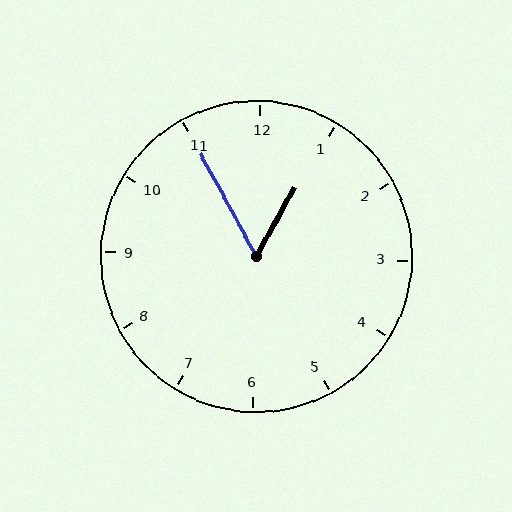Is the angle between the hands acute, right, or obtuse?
It is acute.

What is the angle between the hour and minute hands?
Approximately 58 degrees.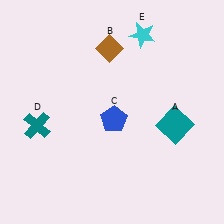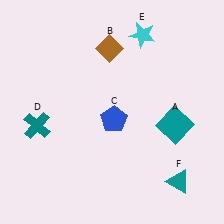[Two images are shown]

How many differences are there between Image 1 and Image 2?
There is 1 difference between the two images.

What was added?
A teal triangle (F) was added in Image 2.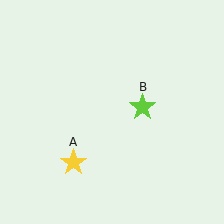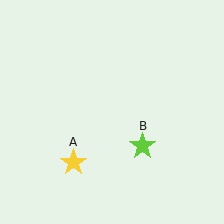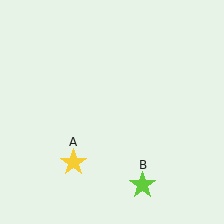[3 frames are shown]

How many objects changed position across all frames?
1 object changed position: lime star (object B).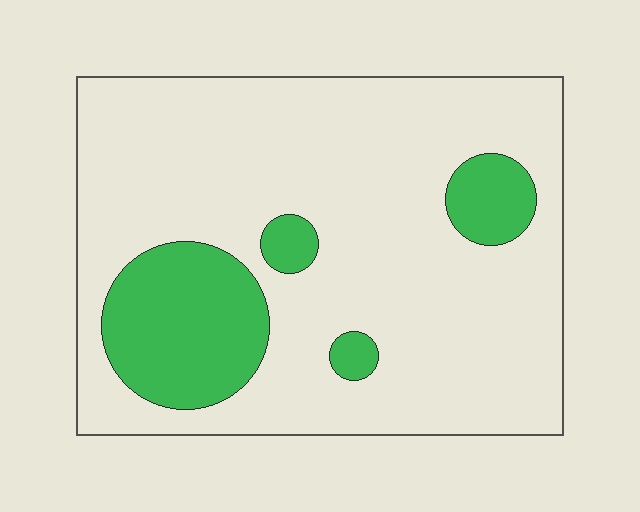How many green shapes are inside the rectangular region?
4.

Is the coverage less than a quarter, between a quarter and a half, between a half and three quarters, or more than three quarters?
Less than a quarter.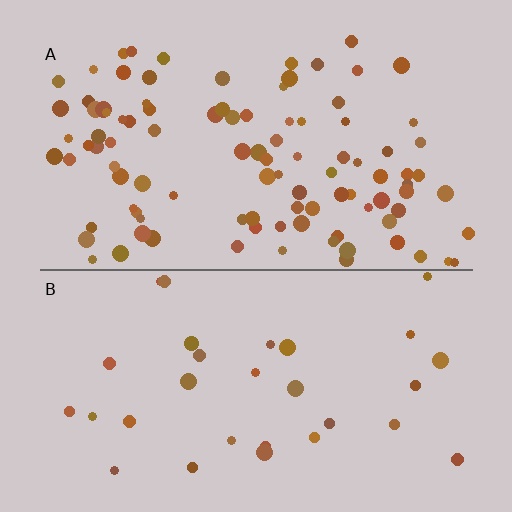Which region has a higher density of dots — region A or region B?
A (the top).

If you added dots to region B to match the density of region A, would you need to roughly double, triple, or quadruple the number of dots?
Approximately triple.